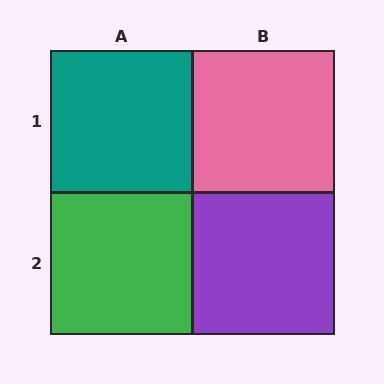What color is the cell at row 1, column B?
Pink.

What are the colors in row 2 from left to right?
Green, purple.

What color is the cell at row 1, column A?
Teal.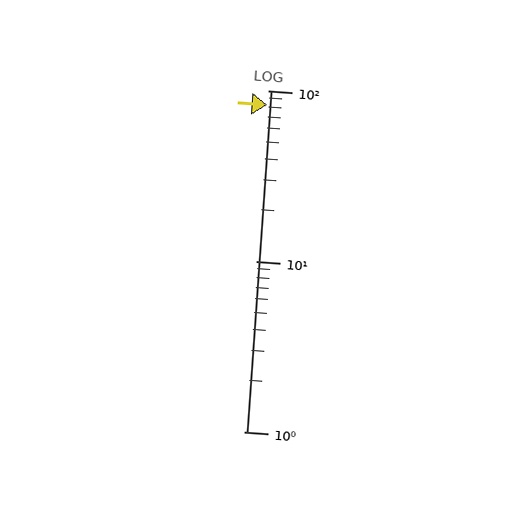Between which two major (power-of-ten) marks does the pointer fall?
The pointer is between 10 and 100.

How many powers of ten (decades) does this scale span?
The scale spans 2 decades, from 1 to 100.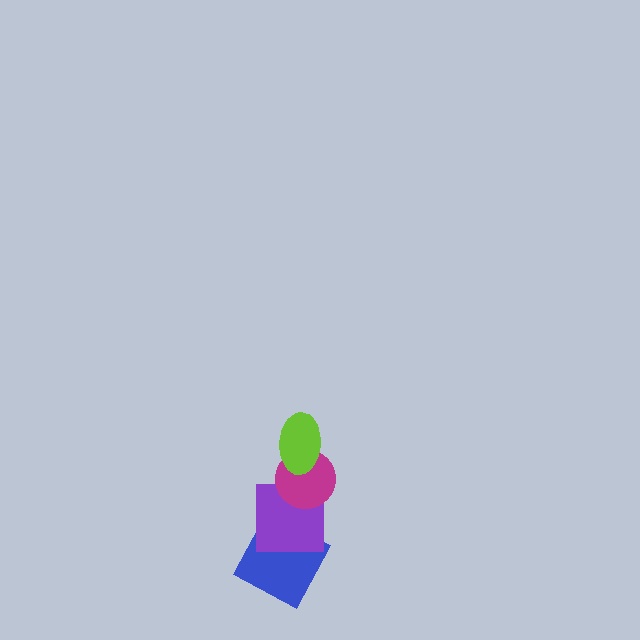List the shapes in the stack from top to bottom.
From top to bottom: the lime ellipse, the magenta circle, the purple square, the blue square.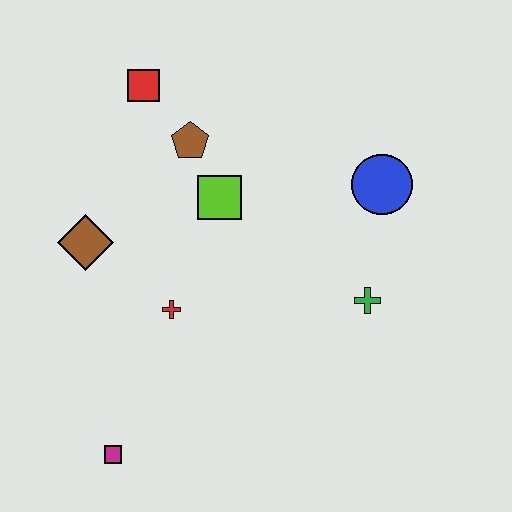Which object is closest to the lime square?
The brown pentagon is closest to the lime square.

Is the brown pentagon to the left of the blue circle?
Yes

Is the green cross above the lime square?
No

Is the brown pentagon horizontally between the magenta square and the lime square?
Yes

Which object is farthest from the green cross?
The red square is farthest from the green cross.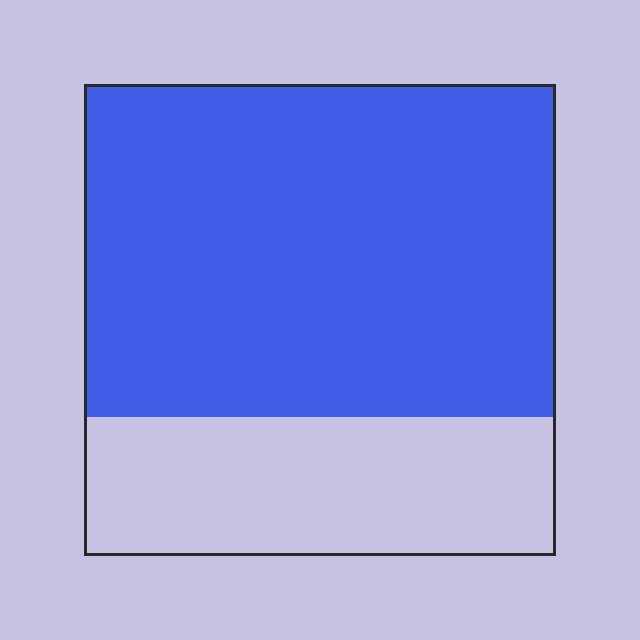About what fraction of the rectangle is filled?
About two thirds (2/3).